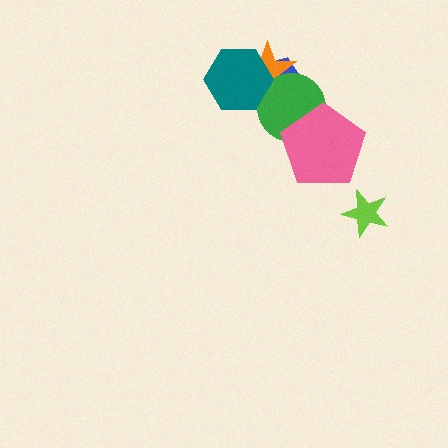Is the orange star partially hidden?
Yes, it is partially covered by another shape.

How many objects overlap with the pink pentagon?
1 object overlaps with the pink pentagon.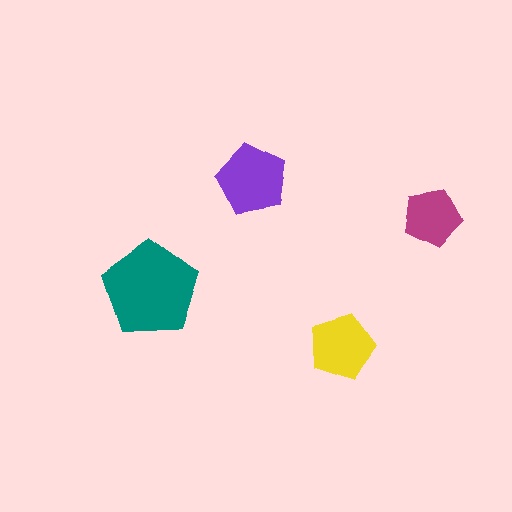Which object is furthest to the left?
The teal pentagon is leftmost.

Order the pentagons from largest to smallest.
the teal one, the purple one, the yellow one, the magenta one.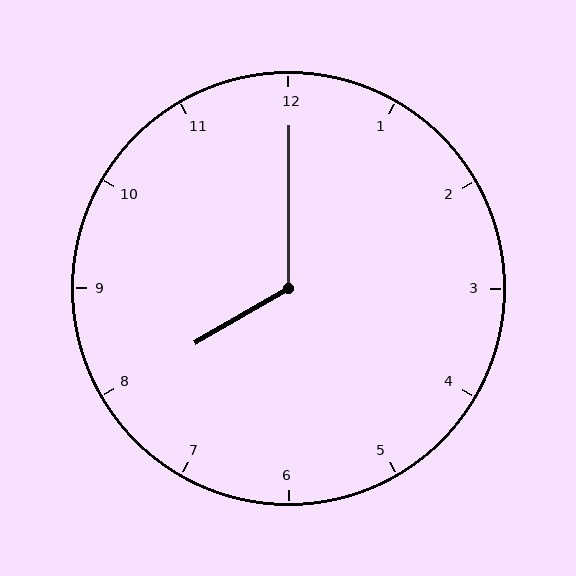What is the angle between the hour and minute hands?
Approximately 120 degrees.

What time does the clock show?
8:00.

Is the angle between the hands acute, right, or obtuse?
It is obtuse.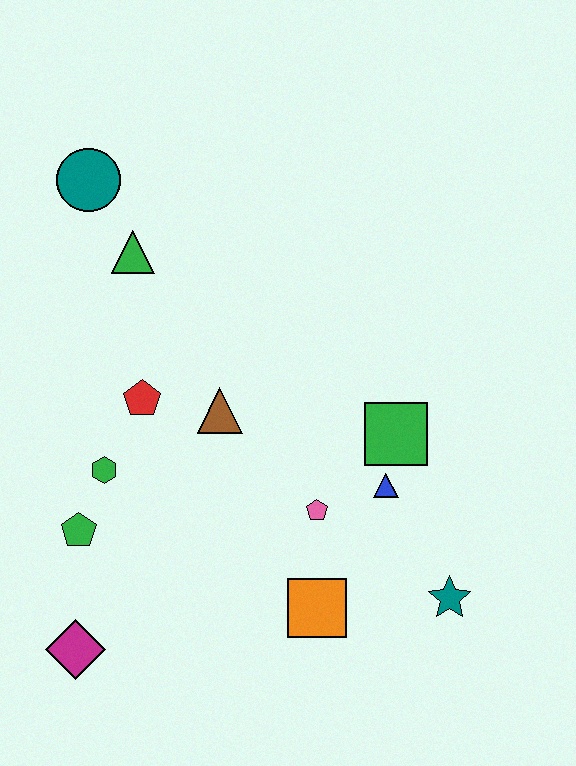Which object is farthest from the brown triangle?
The teal star is farthest from the brown triangle.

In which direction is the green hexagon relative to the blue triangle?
The green hexagon is to the left of the blue triangle.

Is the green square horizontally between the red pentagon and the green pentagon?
No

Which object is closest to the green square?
The blue triangle is closest to the green square.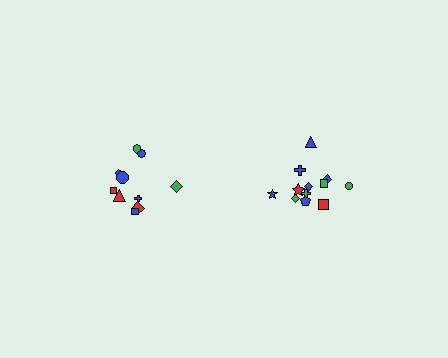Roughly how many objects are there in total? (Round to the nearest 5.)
Roughly 20 objects in total.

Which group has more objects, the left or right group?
The right group.